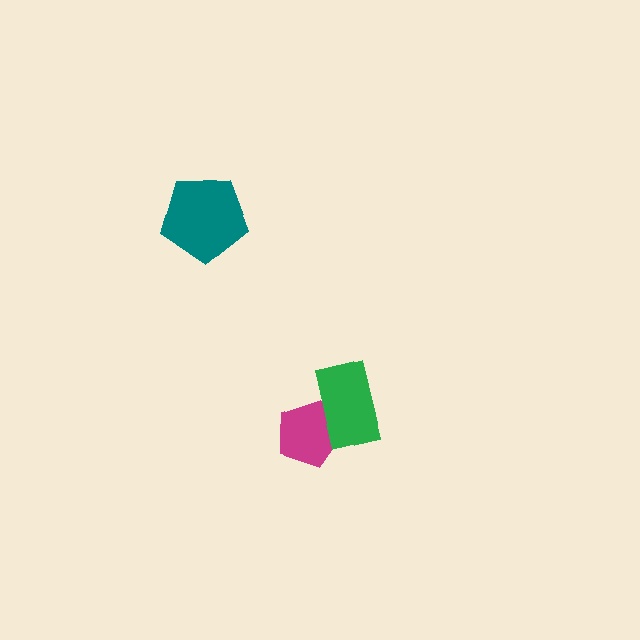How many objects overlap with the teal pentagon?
0 objects overlap with the teal pentagon.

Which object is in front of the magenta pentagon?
The green rectangle is in front of the magenta pentagon.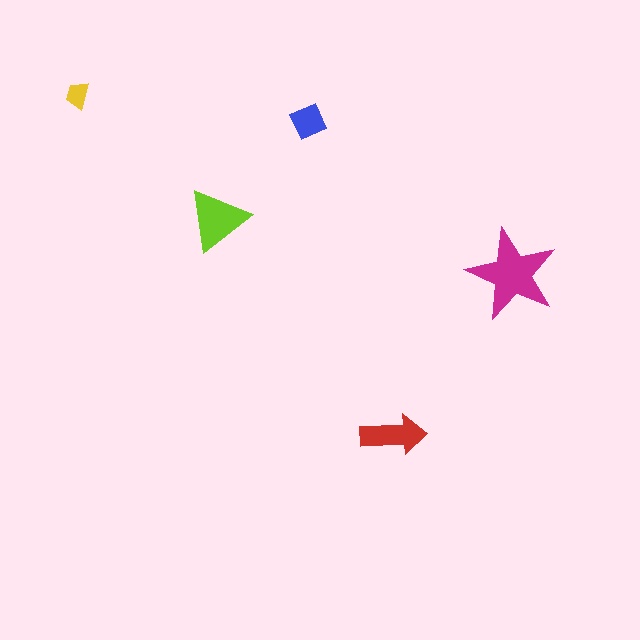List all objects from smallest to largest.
The yellow trapezoid, the blue diamond, the red arrow, the lime triangle, the magenta star.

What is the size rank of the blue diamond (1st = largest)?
4th.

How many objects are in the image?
There are 5 objects in the image.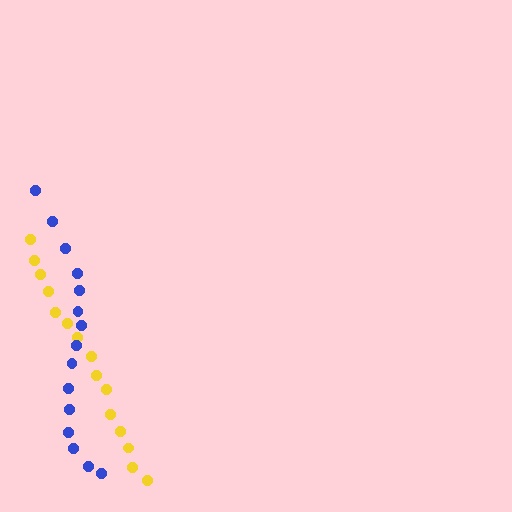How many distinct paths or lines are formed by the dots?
There are 2 distinct paths.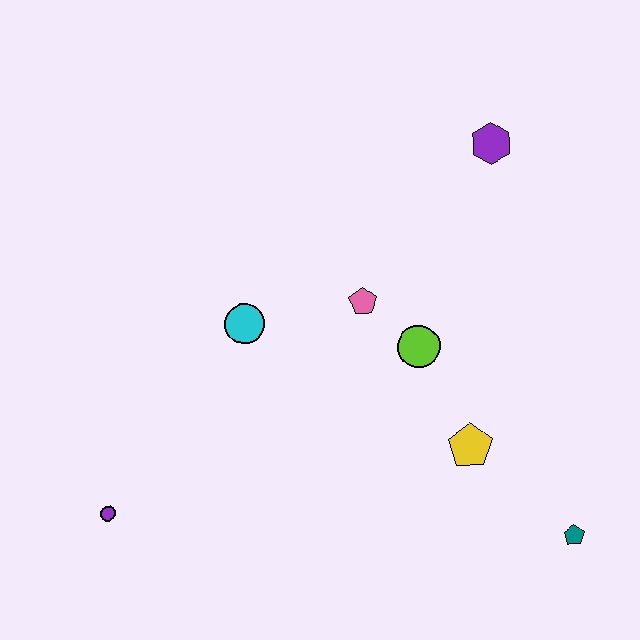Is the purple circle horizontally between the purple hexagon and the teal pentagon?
No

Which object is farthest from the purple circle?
The purple hexagon is farthest from the purple circle.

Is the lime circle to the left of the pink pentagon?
No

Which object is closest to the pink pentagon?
The lime circle is closest to the pink pentagon.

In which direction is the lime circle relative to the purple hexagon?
The lime circle is below the purple hexagon.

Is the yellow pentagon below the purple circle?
No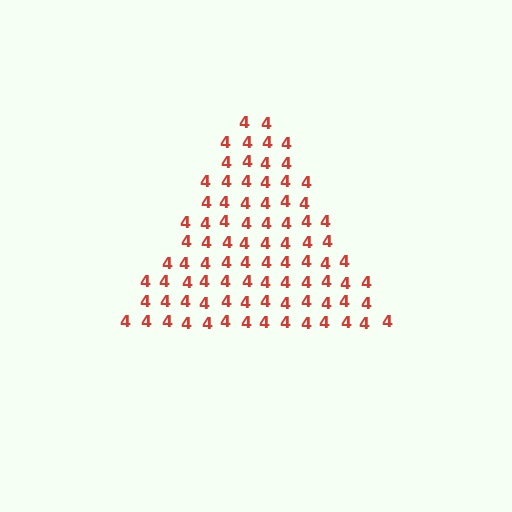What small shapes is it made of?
It is made of small digit 4's.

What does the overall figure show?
The overall figure shows a triangle.